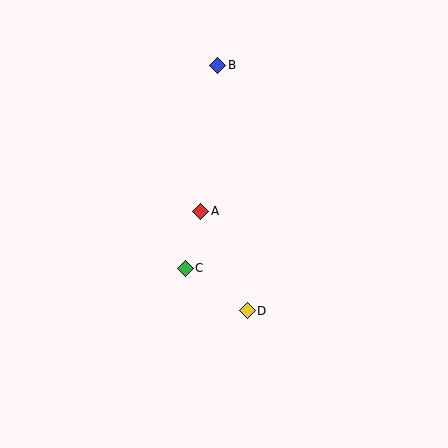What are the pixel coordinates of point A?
Point A is at (201, 211).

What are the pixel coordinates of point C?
Point C is at (185, 268).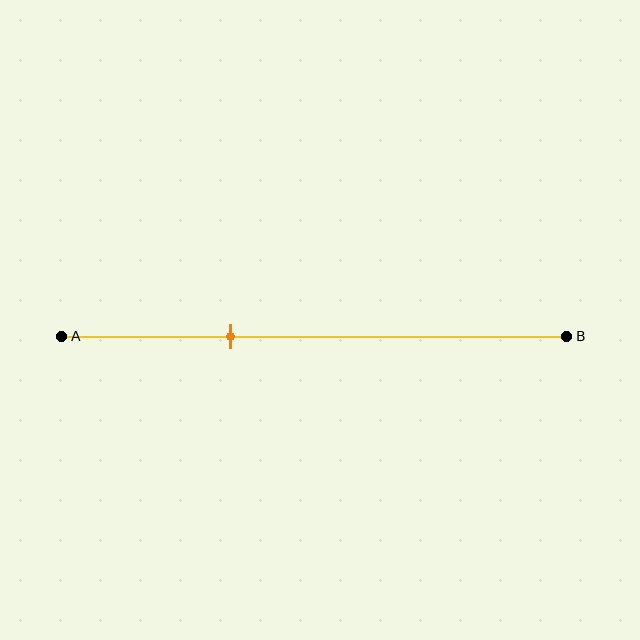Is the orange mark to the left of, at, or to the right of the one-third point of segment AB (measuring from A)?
The orange mark is approximately at the one-third point of segment AB.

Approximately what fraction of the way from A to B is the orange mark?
The orange mark is approximately 35% of the way from A to B.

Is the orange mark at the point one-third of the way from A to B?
Yes, the mark is approximately at the one-third point.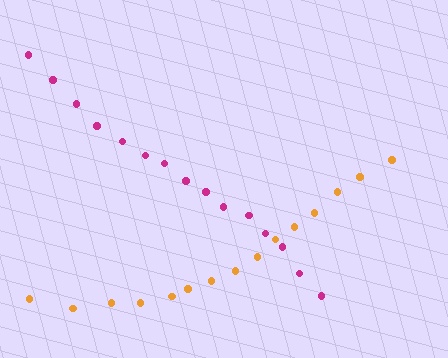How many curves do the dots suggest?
There are 2 distinct paths.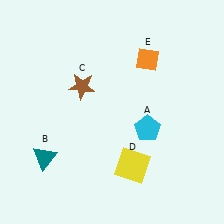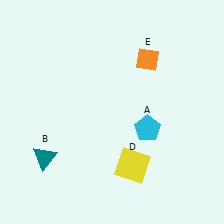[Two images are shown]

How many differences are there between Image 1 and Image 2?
There is 1 difference between the two images.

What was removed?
The brown star (C) was removed in Image 2.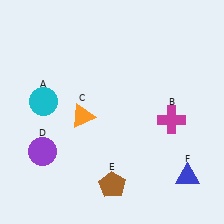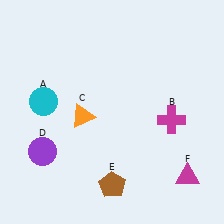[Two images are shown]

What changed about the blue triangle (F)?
In Image 1, F is blue. In Image 2, it changed to magenta.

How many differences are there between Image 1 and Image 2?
There is 1 difference between the two images.